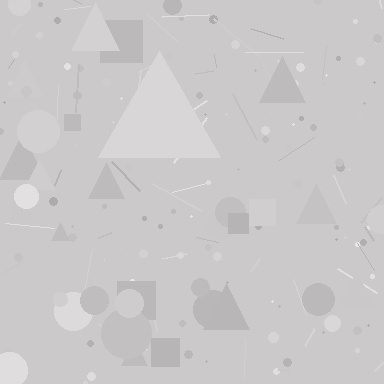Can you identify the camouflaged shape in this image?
The camouflaged shape is a triangle.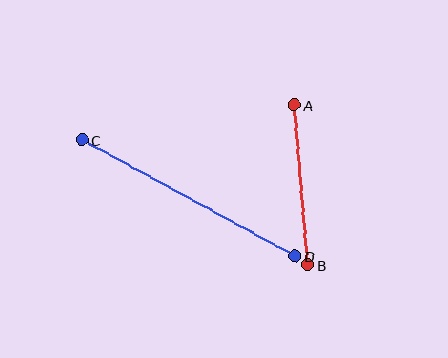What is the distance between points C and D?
The distance is approximately 243 pixels.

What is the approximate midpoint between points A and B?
The midpoint is at approximately (301, 185) pixels.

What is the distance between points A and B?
The distance is approximately 161 pixels.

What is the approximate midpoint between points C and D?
The midpoint is at approximately (188, 198) pixels.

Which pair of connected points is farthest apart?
Points C and D are farthest apart.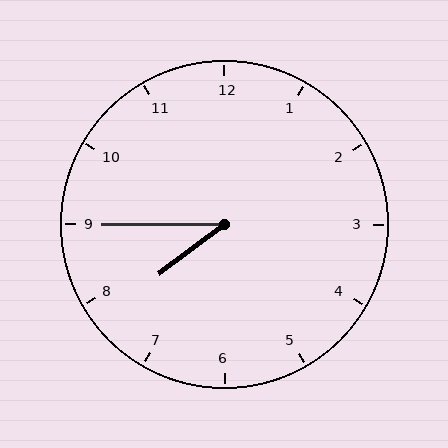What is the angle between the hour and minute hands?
Approximately 38 degrees.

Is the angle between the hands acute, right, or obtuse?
It is acute.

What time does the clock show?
7:45.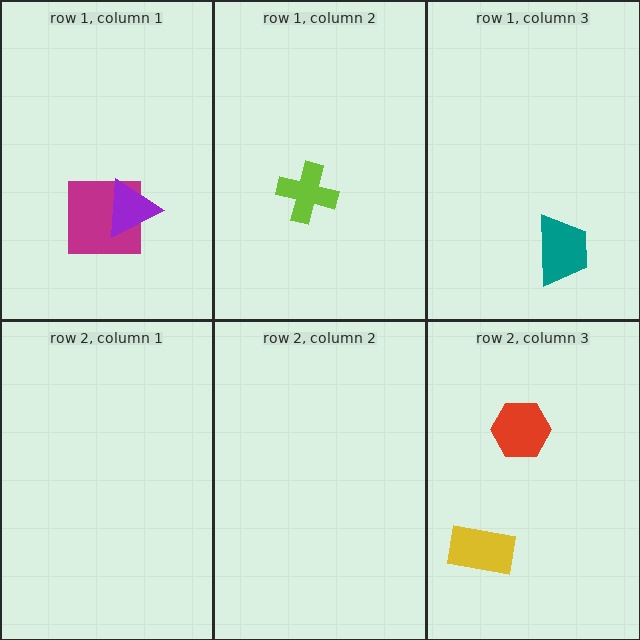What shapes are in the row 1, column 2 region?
The lime cross.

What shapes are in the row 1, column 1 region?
The magenta square, the purple triangle.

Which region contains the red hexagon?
The row 2, column 3 region.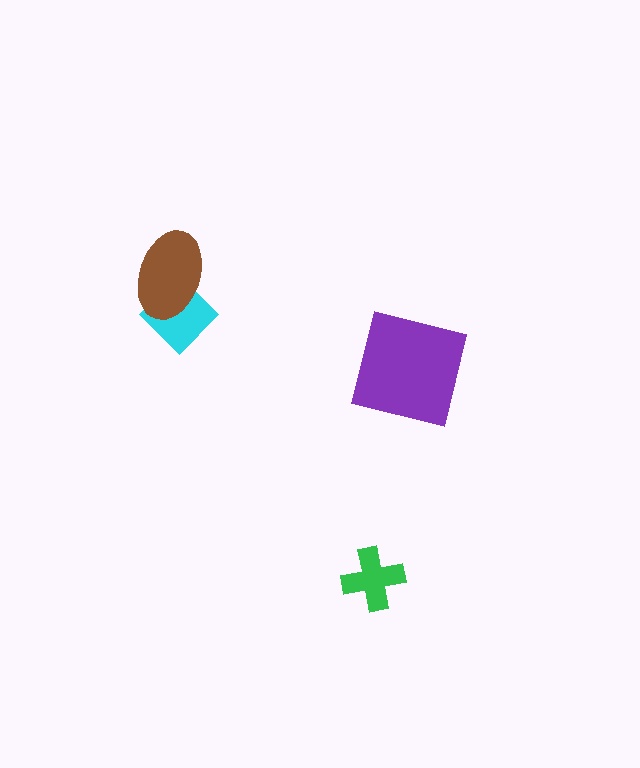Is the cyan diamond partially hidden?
Yes, it is partially covered by another shape.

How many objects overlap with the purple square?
0 objects overlap with the purple square.